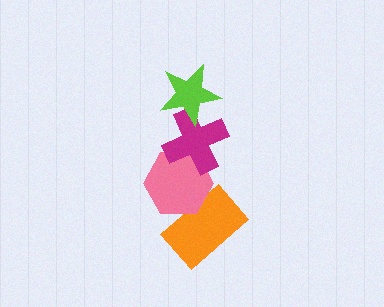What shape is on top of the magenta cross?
The lime star is on top of the magenta cross.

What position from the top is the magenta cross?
The magenta cross is 2nd from the top.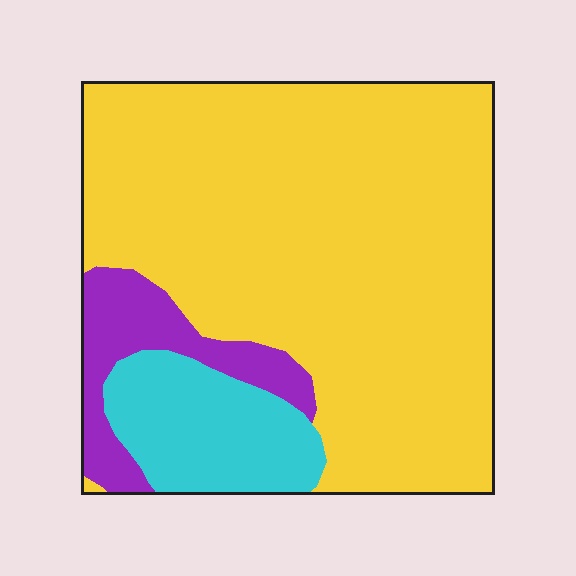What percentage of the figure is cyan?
Cyan covers roughly 15% of the figure.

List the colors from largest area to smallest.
From largest to smallest: yellow, cyan, purple.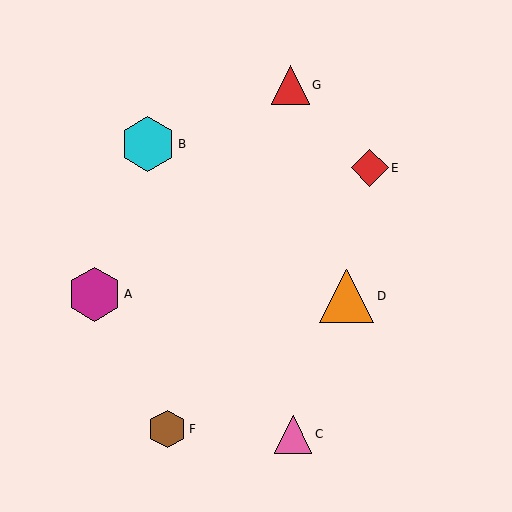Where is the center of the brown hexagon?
The center of the brown hexagon is at (167, 429).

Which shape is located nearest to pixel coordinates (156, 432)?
The brown hexagon (labeled F) at (167, 429) is nearest to that location.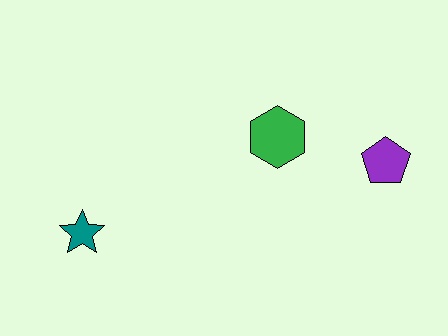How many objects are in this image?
There are 3 objects.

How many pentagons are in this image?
There is 1 pentagon.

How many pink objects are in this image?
There are no pink objects.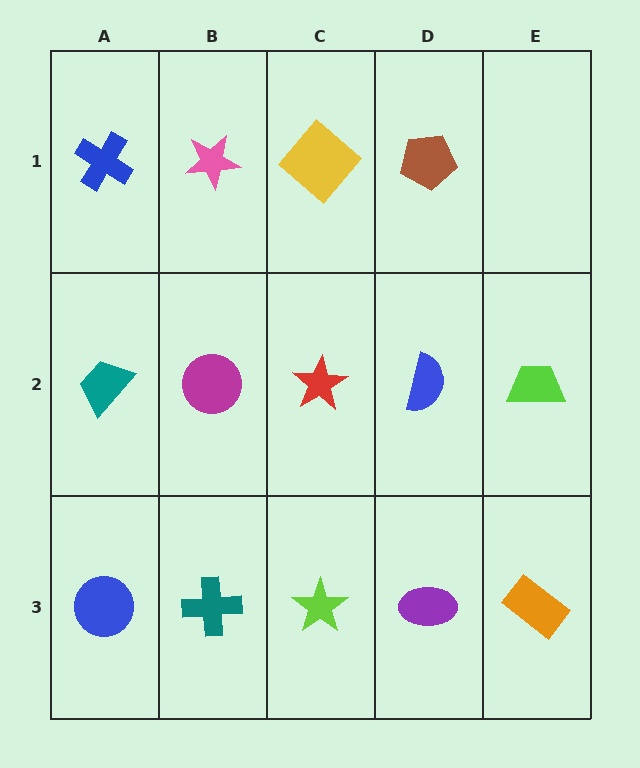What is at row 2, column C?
A red star.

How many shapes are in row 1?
4 shapes.